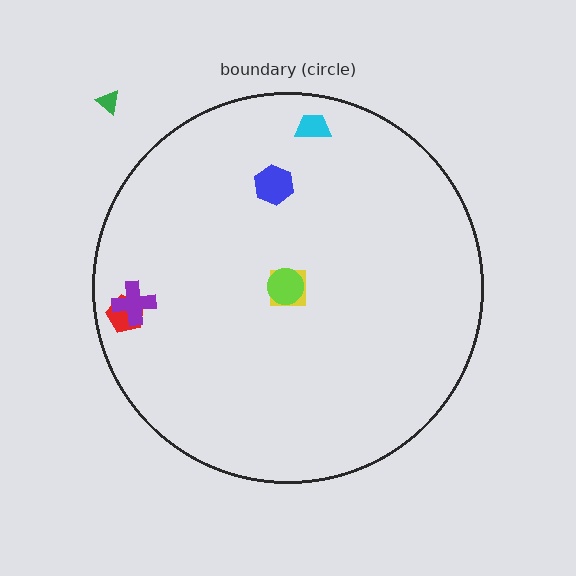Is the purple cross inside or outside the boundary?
Inside.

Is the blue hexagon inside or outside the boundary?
Inside.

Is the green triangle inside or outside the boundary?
Outside.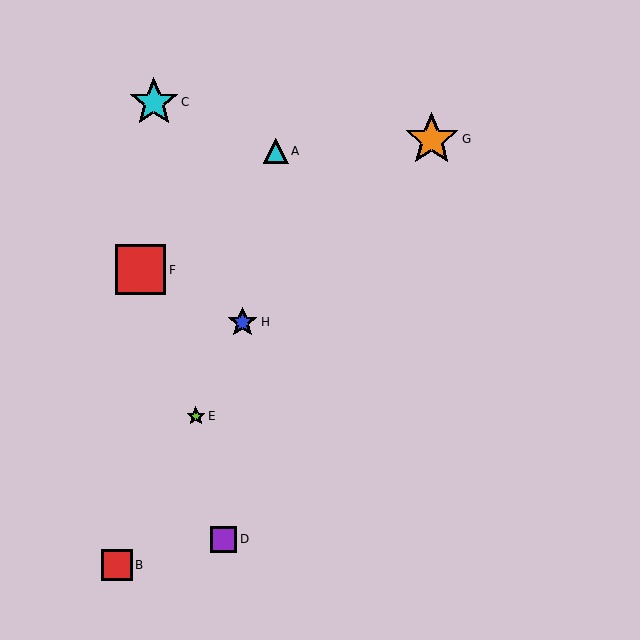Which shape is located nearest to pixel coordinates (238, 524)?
The purple square (labeled D) at (224, 539) is nearest to that location.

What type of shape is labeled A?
Shape A is a cyan triangle.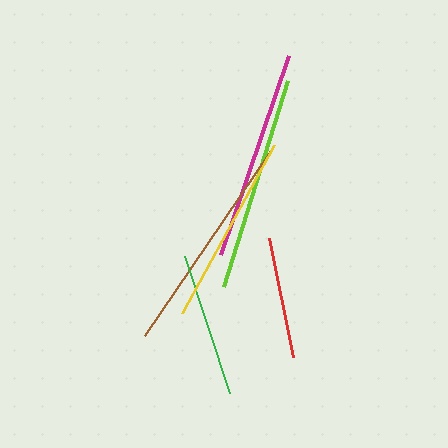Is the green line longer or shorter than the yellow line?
The yellow line is longer than the green line.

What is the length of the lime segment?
The lime segment is approximately 216 pixels long.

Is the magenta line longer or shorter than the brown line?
The brown line is longer than the magenta line.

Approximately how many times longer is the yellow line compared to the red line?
The yellow line is approximately 1.6 times the length of the red line.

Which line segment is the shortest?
The red line is the shortest at approximately 122 pixels.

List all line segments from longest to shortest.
From longest to shortest: brown, lime, magenta, yellow, green, red.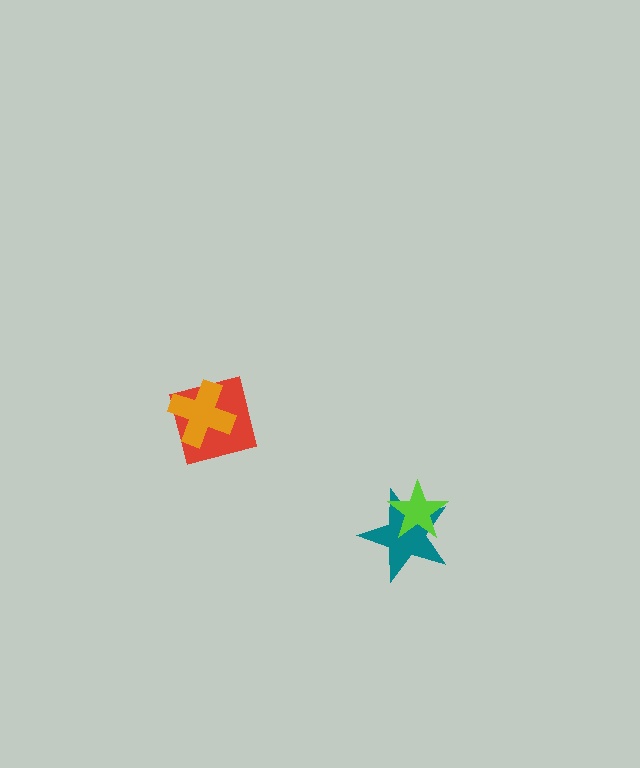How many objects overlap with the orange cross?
1 object overlaps with the orange cross.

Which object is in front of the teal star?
The lime star is in front of the teal star.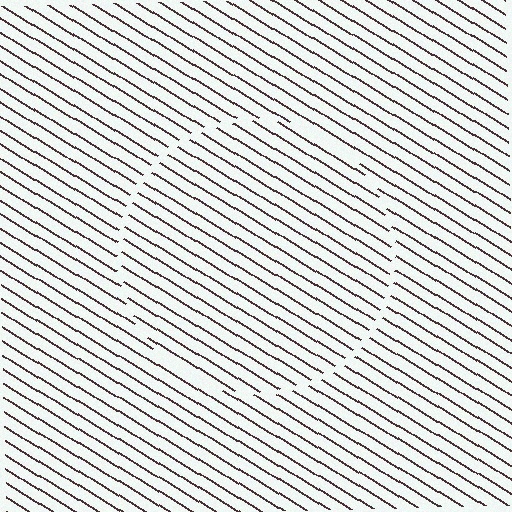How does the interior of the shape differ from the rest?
The interior of the shape contains the same grating, shifted by half a period — the contour is defined by the phase discontinuity where line-ends from the inner and outer gratings abut.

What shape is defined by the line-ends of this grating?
An illusory circle. The interior of the shape contains the same grating, shifted by half a period — the contour is defined by the phase discontinuity where line-ends from the inner and outer gratings abut.